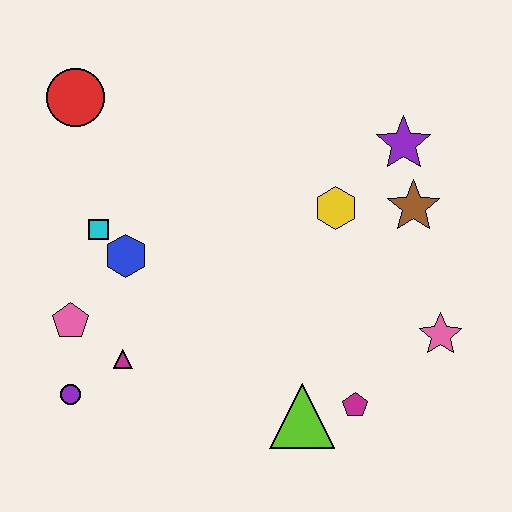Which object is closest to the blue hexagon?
The cyan square is closest to the blue hexagon.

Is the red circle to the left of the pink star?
Yes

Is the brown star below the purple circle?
No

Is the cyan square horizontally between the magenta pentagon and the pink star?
No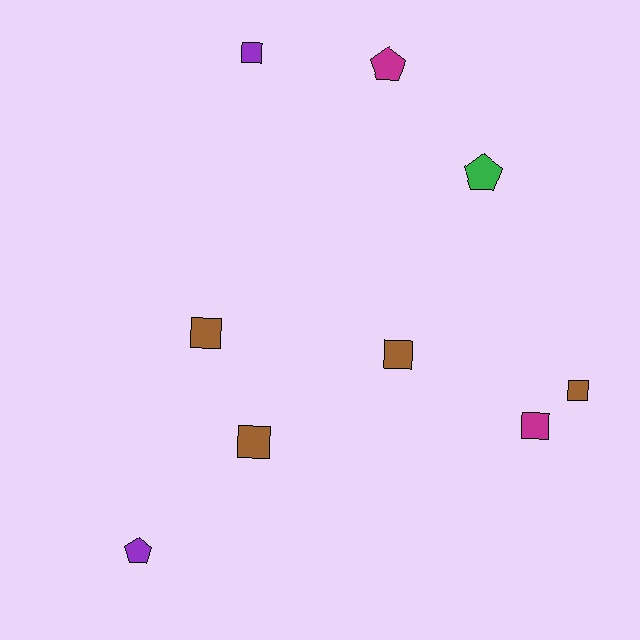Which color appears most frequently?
Brown, with 4 objects.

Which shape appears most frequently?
Square, with 6 objects.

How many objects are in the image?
There are 9 objects.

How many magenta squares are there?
There is 1 magenta square.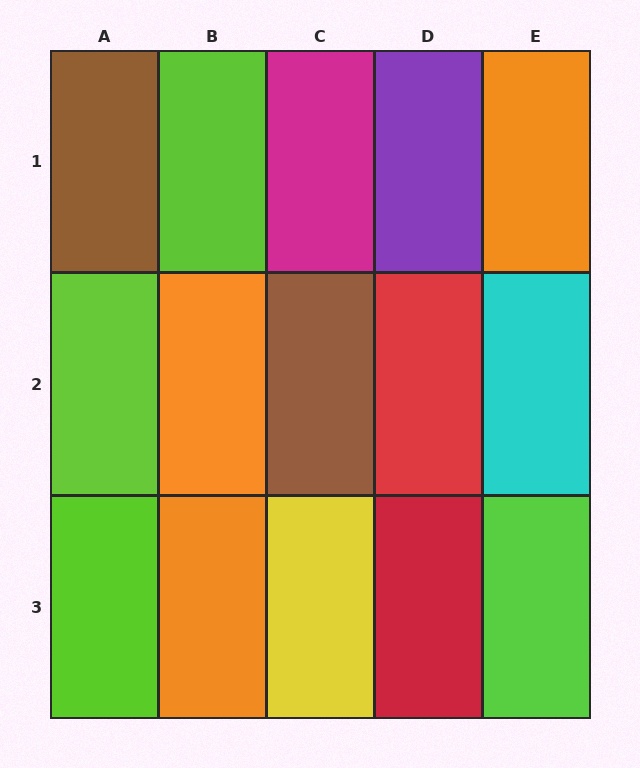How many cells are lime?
4 cells are lime.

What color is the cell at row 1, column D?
Purple.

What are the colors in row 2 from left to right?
Lime, orange, brown, red, cyan.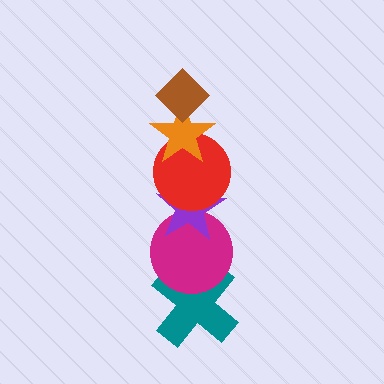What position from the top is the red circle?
The red circle is 3rd from the top.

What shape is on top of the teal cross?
The magenta circle is on top of the teal cross.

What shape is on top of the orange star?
The brown diamond is on top of the orange star.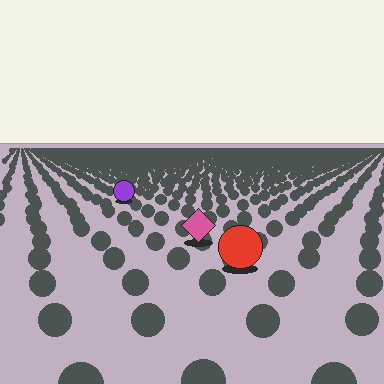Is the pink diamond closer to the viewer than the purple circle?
Yes. The pink diamond is closer — you can tell from the texture gradient: the ground texture is coarser near it.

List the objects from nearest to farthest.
From nearest to farthest: the red circle, the pink diamond, the purple circle.